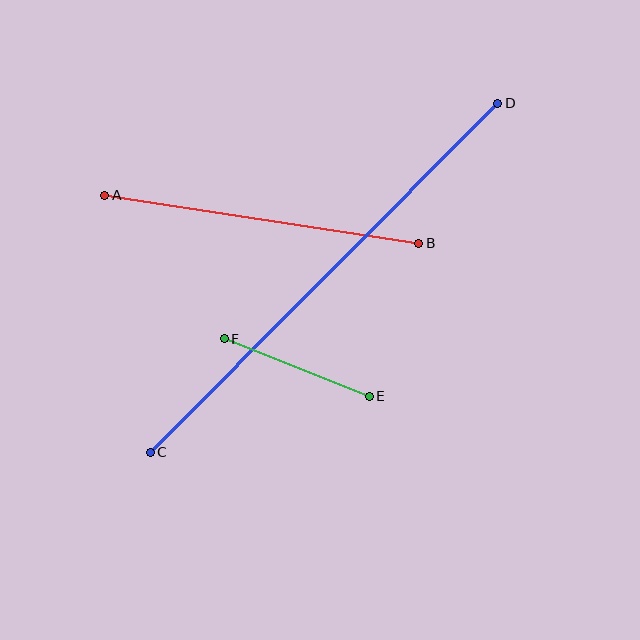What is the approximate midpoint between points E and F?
The midpoint is at approximately (297, 368) pixels.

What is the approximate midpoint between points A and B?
The midpoint is at approximately (262, 219) pixels.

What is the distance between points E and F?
The distance is approximately 156 pixels.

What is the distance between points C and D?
The distance is approximately 492 pixels.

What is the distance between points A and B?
The distance is approximately 318 pixels.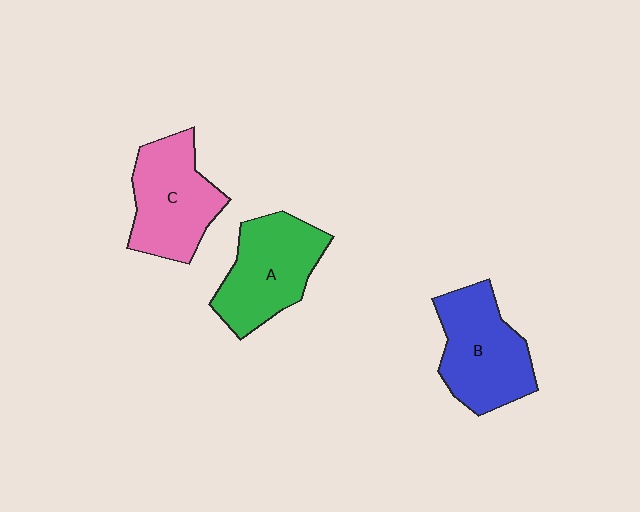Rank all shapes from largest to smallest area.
From largest to smallest: B (blue), A (green), C (pink).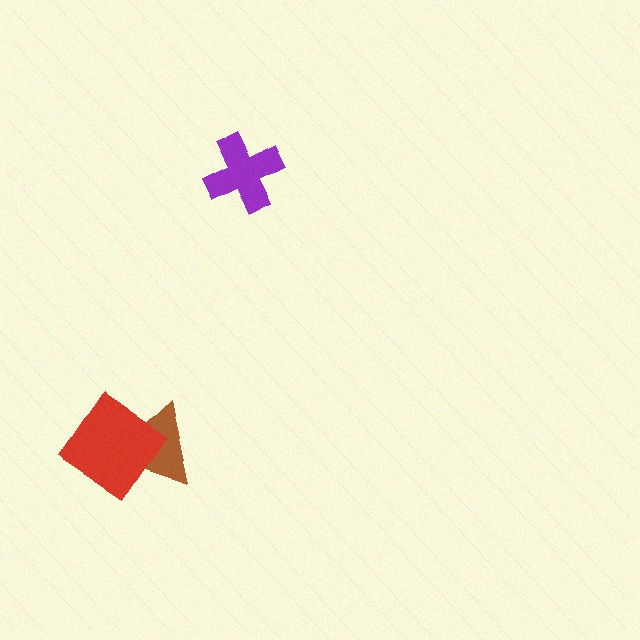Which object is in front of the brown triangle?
The red diamond is in front of the brown triangle.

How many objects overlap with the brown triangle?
1 object overlaps with the brown triangle.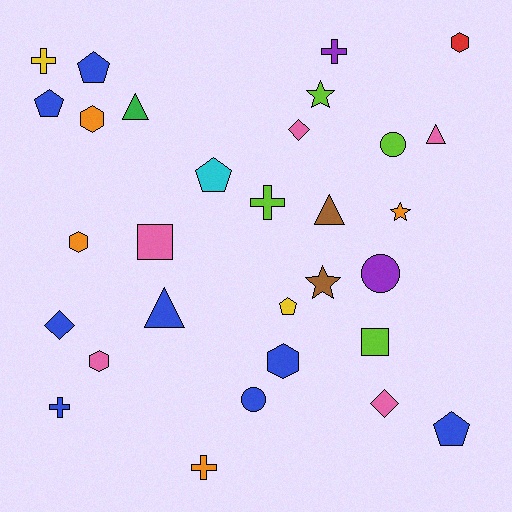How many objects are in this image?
There are 30 objects.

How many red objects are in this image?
There is 1 red object.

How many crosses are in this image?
There are 5 crosses.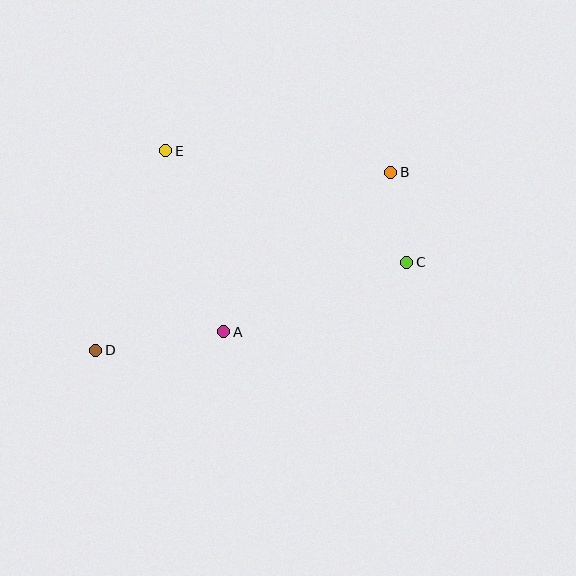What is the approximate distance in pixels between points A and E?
The distance between A and E is approximately 190 pixels.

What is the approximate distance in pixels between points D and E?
The distance between D and E is approximately 211 pixels.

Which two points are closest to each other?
Points B and C are closest to each other.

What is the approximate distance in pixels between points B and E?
The distance between B and E is approximately 226 pixels.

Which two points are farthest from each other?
Points B and D are farthest from each other.